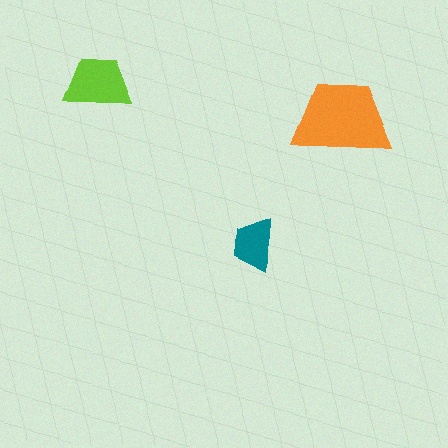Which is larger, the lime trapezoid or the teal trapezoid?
The lime one.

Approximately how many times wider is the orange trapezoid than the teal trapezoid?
About 2 times wider.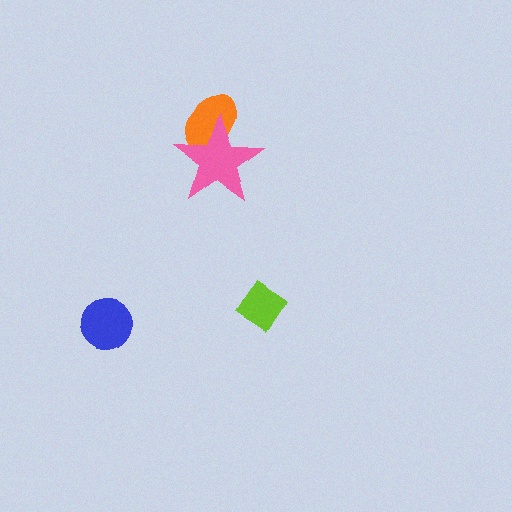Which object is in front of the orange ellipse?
The pink star is in front of the orange ellipse.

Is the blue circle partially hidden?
No, no other shape covers it.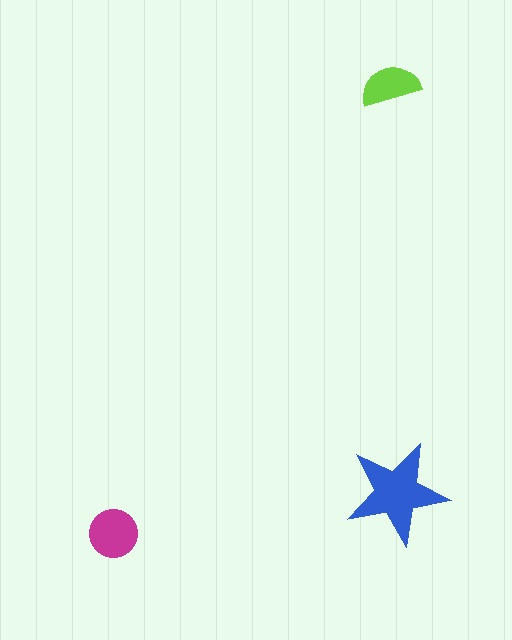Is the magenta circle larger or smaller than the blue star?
Smaller.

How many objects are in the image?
There are 3 objects in the image.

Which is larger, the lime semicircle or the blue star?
The blue star.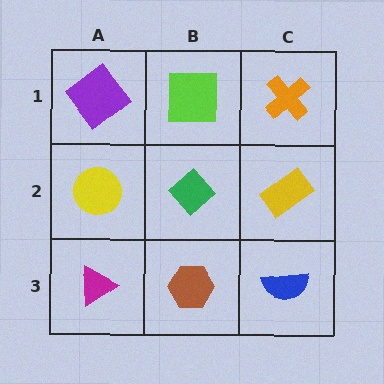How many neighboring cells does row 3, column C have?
2.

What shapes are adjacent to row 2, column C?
An orange cross (row 1, column C), a blue semicircle (row 3, column C), a green diamond (row 2, column B).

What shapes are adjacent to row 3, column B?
A green diamond (row 2, column B), a magenta triangle (row 3, column A), a blue semicircle (row 3, column C).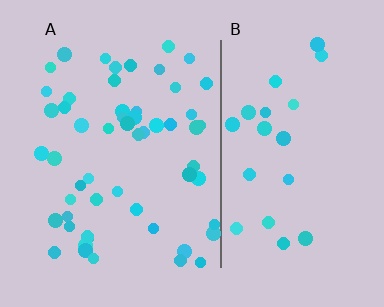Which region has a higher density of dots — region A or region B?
A (the left).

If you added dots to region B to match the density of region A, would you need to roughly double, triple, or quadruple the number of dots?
Approximately triple.